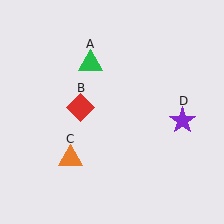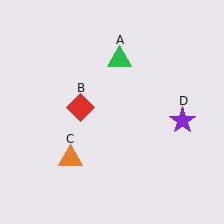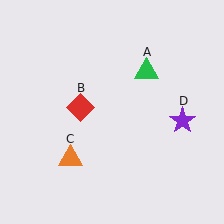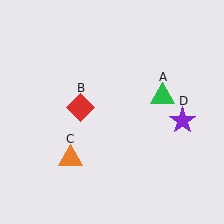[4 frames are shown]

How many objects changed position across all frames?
1 object changed position: green triangle (object A).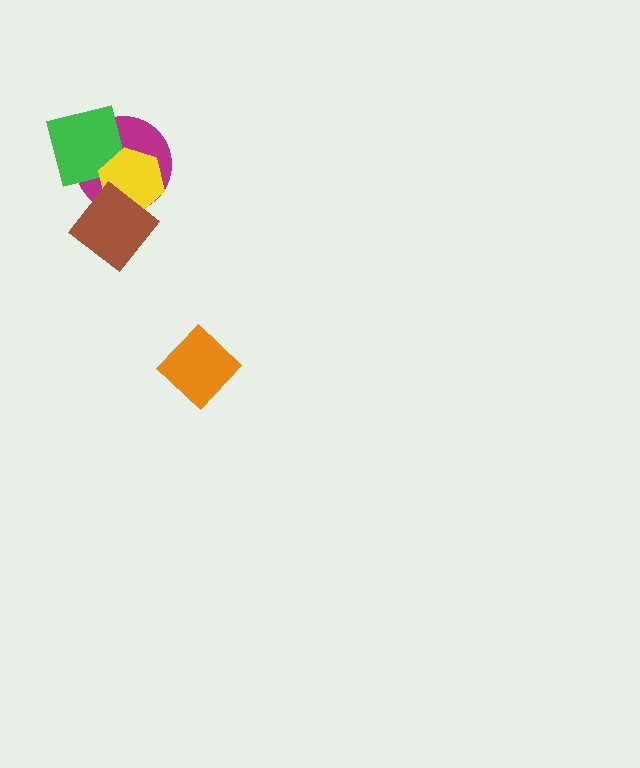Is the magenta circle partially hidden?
Yes, it is partially covered by another shape.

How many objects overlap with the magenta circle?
3 objects overlap with the magenta circle.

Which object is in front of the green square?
The yellow hexagon is in front of the green square.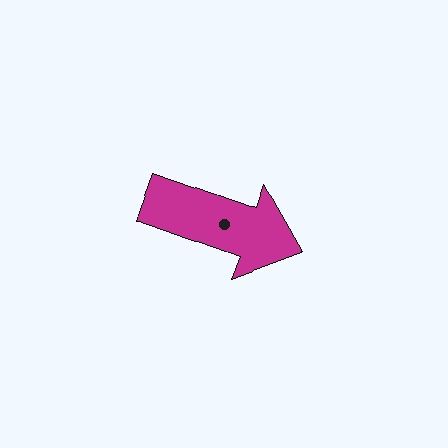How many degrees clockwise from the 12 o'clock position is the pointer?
Approximately 110 degrees.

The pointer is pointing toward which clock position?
Roughly 4 o'clock.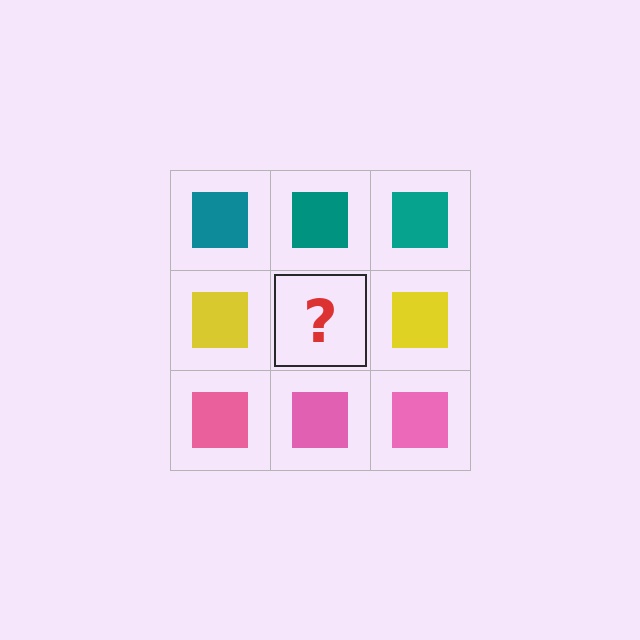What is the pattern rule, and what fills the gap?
The rule is that each row has a consistent color. The gap should be filled with a yellow square.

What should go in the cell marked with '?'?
The missing cell should contain a yellow square.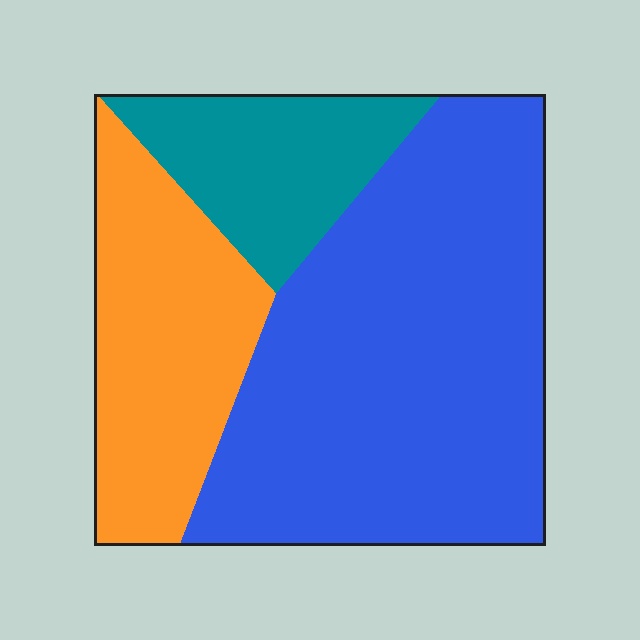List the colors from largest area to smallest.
From largest to smallest: blue, orange, teal.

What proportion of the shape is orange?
Orange covers around 25% of the shape.